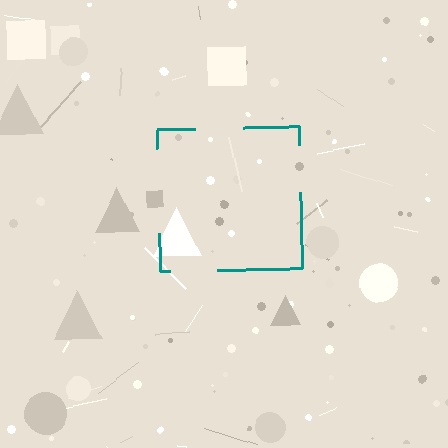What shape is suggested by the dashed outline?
The dashed outline suggests a square.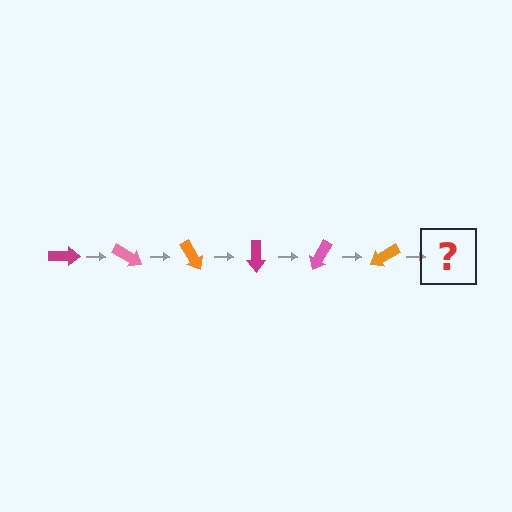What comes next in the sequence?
The next element should be a magenta arrow, rotated 180 degrees from the start.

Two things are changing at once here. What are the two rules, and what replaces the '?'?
The two rules are that it rotates 30 degrees each step and the color cycles through magenta, pink, and orange. The '?' should be a magenta arrow, rotated 180 degrees from the start.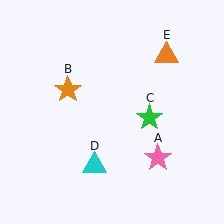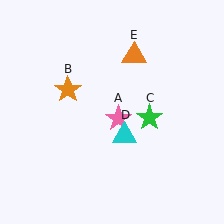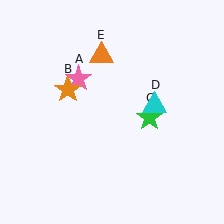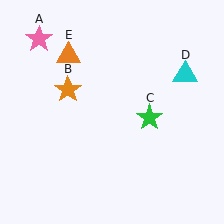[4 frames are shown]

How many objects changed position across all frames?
3 objects changed position: pink star (object A), cyan triangle (object D), orange triangle (object E).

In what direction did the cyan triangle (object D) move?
The cyan triangle (object D) moved up and to the right.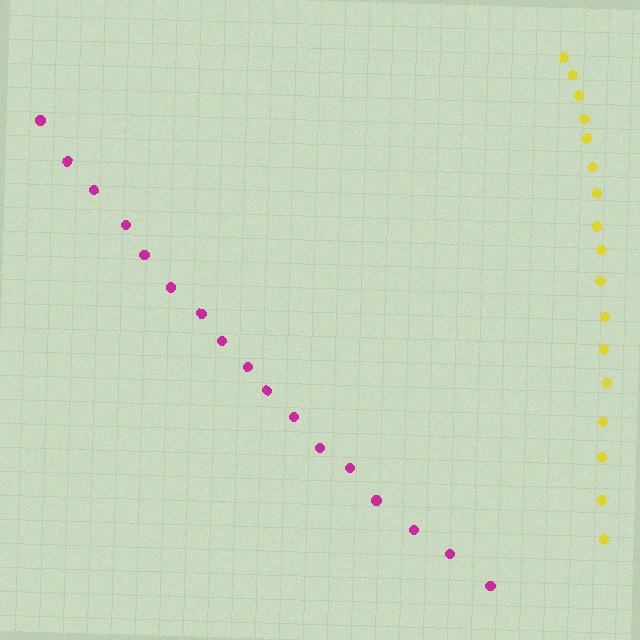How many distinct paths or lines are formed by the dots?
There are 2 distinct paths.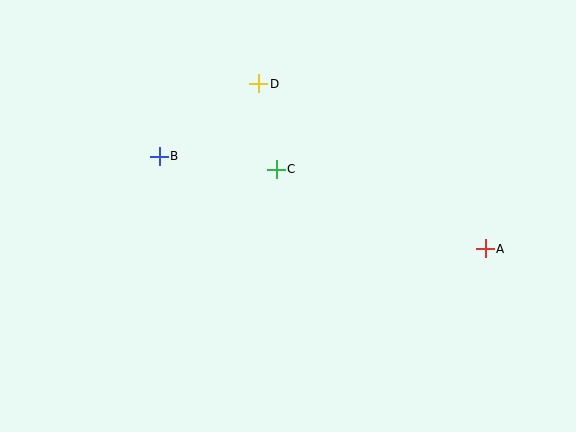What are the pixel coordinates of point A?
Point A is at (485, 249).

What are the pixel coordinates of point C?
Point C is at (276, 169).